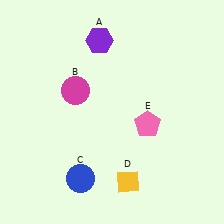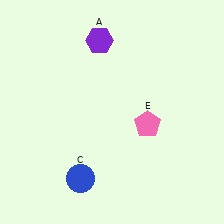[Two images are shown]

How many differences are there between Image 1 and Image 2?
There are 2 differences between the two images.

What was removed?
The magenta circle (B), the yellow diamond (D) were removed in Image 2.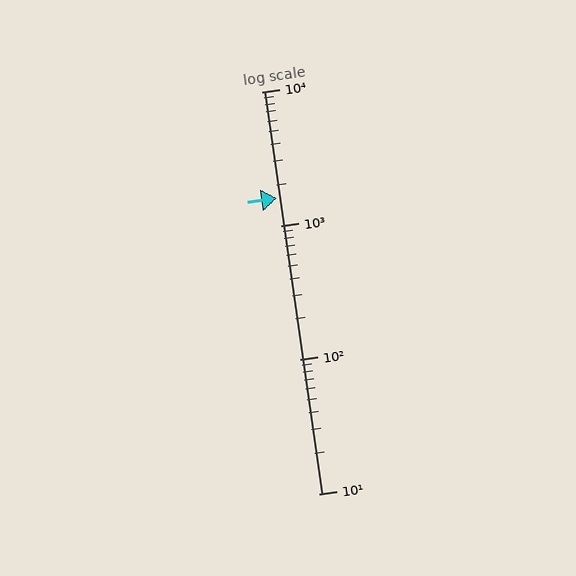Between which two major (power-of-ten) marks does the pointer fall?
The pointer is between 1000 and 10000.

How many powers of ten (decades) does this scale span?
The scale spans 3 decades, from 10 to 10000.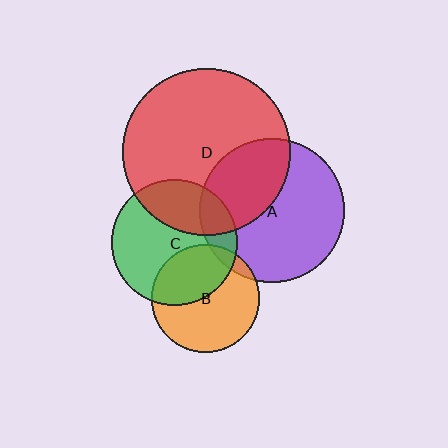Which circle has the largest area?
Circle D (red).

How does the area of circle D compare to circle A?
Approximately 1.3 times.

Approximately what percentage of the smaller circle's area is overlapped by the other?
Approximately 35%.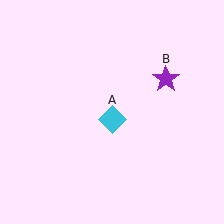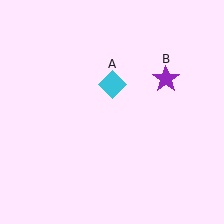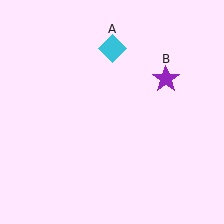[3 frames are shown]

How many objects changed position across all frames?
1 object changed position: cyan diamond (object A).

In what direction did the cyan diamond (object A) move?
The cyan diamond (object A) moved up.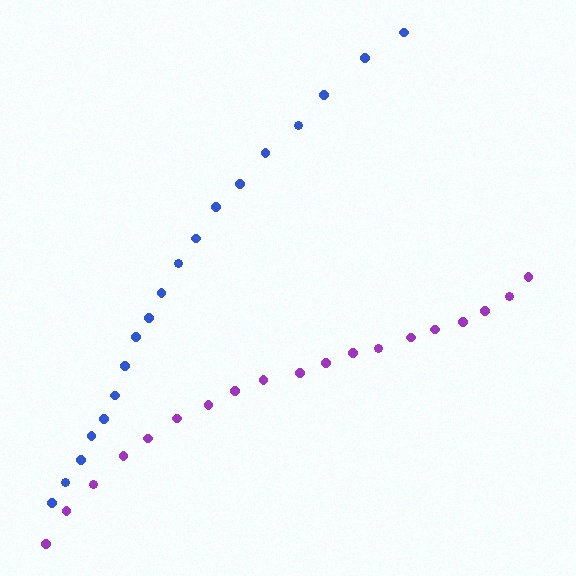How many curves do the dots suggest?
There are 2 distinct paths.